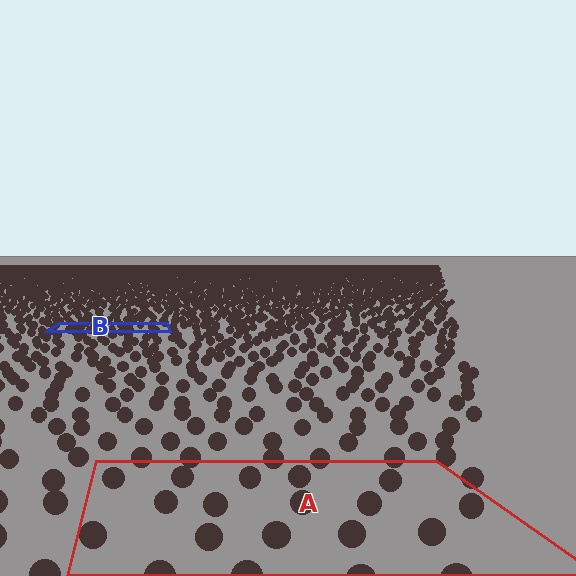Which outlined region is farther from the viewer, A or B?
Region B is farther from the viewer — the texture elements inside it appear smaller and more densely packed.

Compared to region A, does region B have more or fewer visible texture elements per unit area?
Region B has more texture elements per unit area — they are packed more densely because it is farther away.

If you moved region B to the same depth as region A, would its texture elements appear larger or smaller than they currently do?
They would appear larger. At a closer depth, the same texture elements are projected at a bigger on-screen size.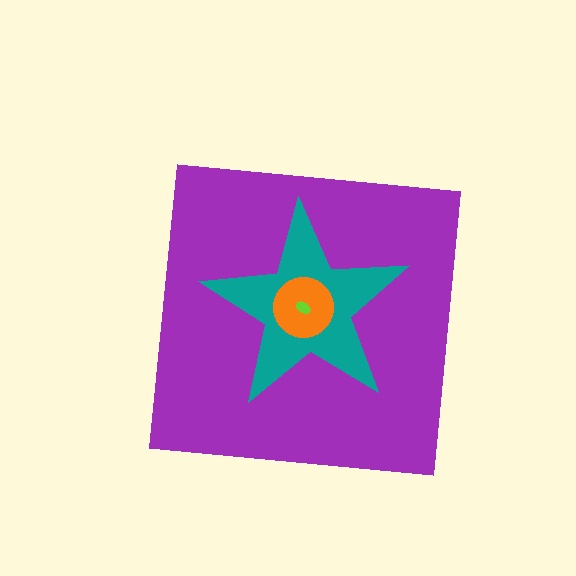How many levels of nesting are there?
4.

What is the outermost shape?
The purple square.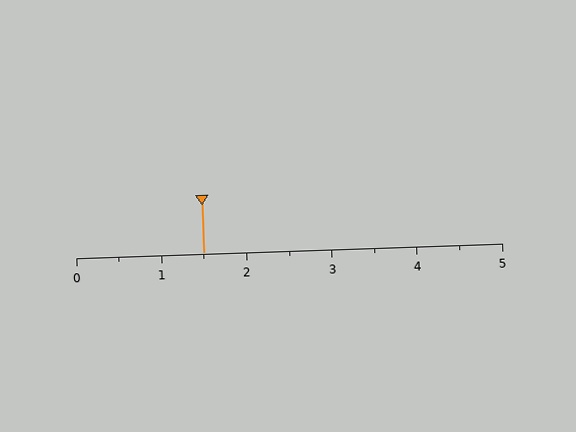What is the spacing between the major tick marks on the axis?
The major ticks are spaced 1 apart.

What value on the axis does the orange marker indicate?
The marker indicates approximately 1.5.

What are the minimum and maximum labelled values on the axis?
The axis runs from 0 to 5.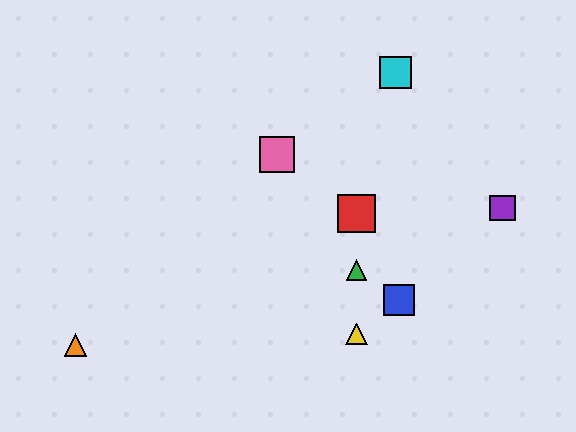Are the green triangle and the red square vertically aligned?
Yes, both are at x≈357.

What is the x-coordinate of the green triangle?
The green triangle is at x≈357.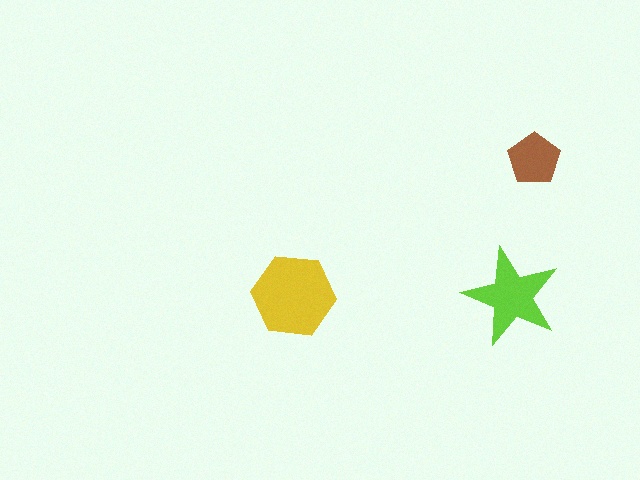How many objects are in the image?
There are 3 objects in the image.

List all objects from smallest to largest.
The brown pentagon, the lime star, the yellow hexagon.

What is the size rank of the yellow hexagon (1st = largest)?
1st.